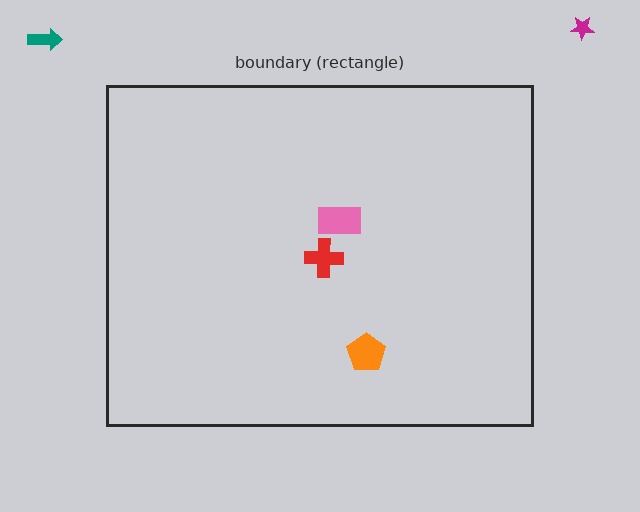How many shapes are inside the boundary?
3 inside, 2 outside.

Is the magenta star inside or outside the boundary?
Outside.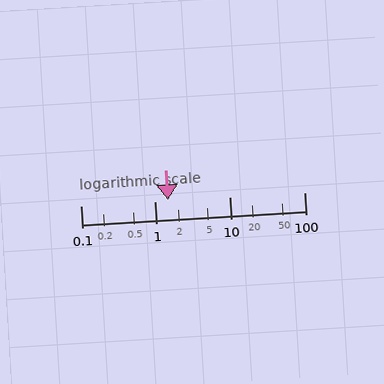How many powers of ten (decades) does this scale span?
The scale spans 3 decades, from 0.1 to 100.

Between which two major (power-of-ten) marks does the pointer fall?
The pointer is between 1 and 10.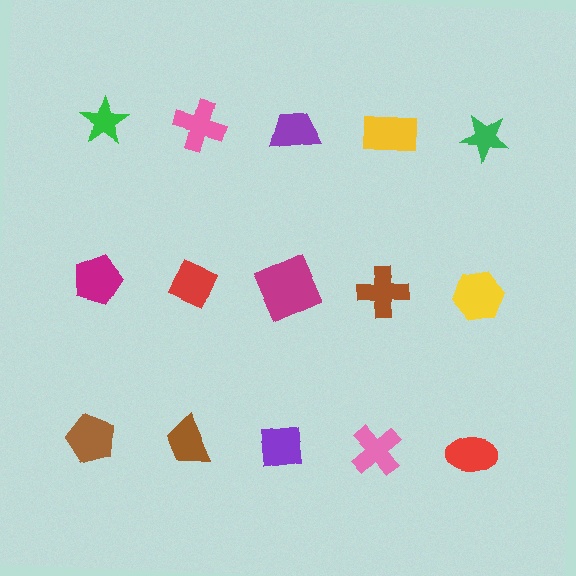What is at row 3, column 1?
A brown pentagon.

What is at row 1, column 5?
A green star.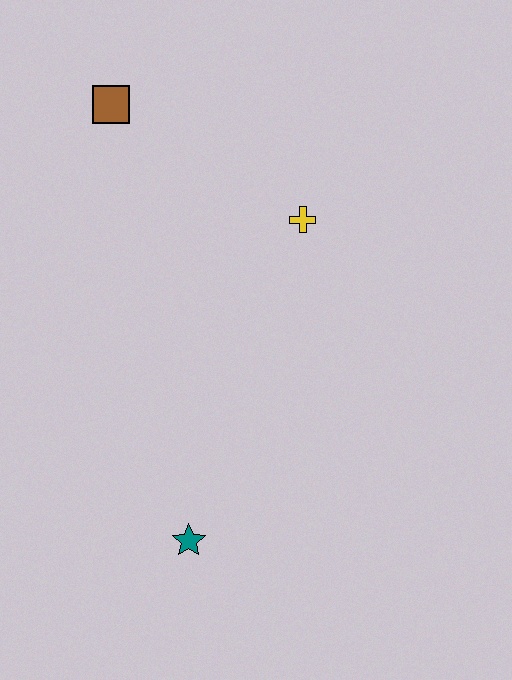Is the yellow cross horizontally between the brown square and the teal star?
No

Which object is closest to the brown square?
The yellow cross is closest to the brown square.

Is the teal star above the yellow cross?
No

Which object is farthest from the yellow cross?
The teal star is farthest from the yellow cross.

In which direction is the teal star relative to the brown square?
The teal star is below the brown square.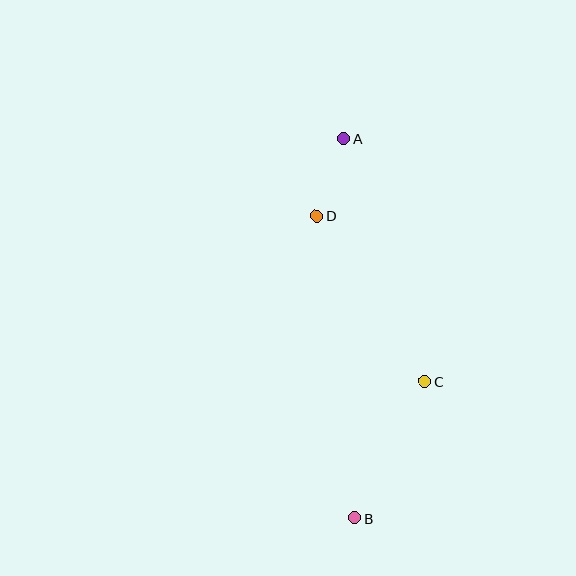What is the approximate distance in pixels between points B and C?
The distance between B and C is approximately 154 pixels.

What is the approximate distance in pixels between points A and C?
The distance between A and C is approximately 256 pixels.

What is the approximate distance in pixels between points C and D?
The distance between C and D is approximately 198 pixels.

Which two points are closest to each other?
Points A and D are closest to each other.